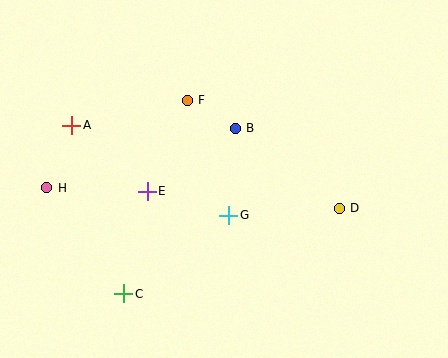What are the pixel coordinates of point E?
Point E is at (147, 191).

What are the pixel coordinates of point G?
Point G is at (229, 215).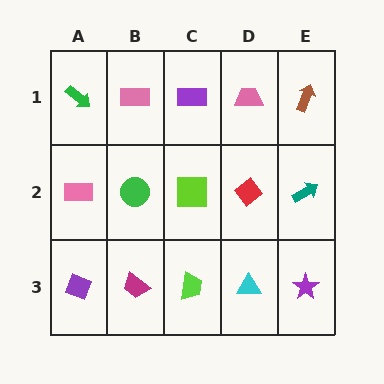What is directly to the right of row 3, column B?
A lime trapezoid.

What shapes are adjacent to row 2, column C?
A purple rectangle (row 1, column C), a lime trapezoid (row 3, column C), a green circle (row 2, column B), a red diamond (row 2, column D).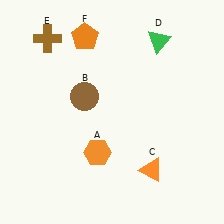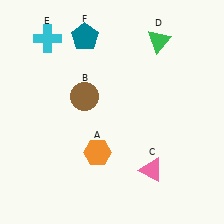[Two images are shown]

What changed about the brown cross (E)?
In Image 1, E is brown. In Image 2, it changed to cyan.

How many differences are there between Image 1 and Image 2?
There are 3 differences between the two images.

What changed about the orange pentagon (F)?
In Image 1, F is orange. In Image 2, it changed to teal.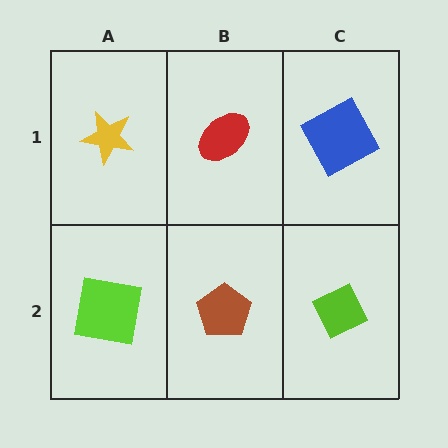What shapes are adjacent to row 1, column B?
A brown pentagon (row 2, column B), a yellow star (row 1, column A), a blue square (row 1, column C).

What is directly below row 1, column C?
A lime diamond.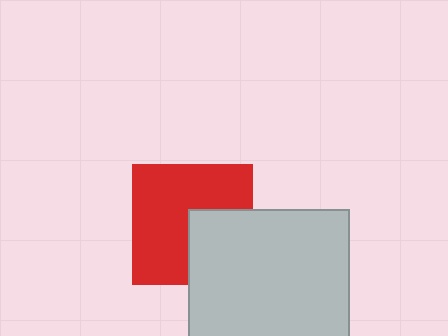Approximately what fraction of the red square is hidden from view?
Roughly 34% of the red square is hidden behind the light gray square.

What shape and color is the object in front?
The object in front is a light gray square.